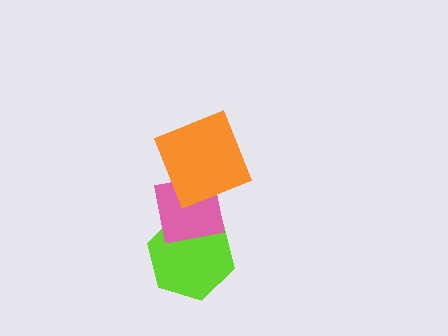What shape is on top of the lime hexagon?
The pink square is on top of the lime hexagon.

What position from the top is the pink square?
The pink square is 2nd from the top.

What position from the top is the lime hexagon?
The lime hexagon is 3rd from the top.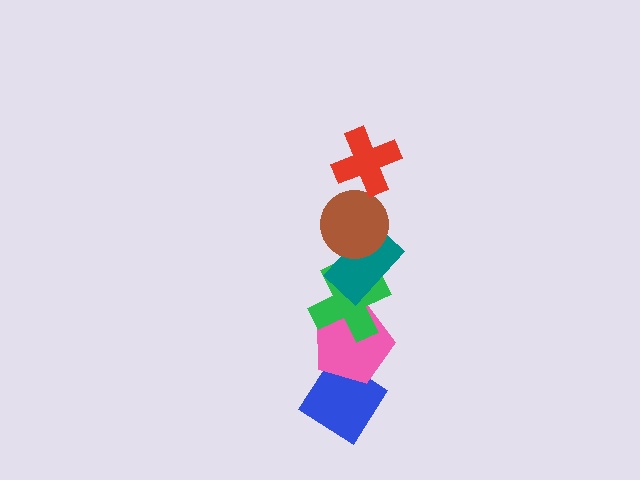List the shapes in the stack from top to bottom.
From top to bottom: the red cross, the brown circle, the teal rectangle, the green cross, the pink pentagon, the blue diamond.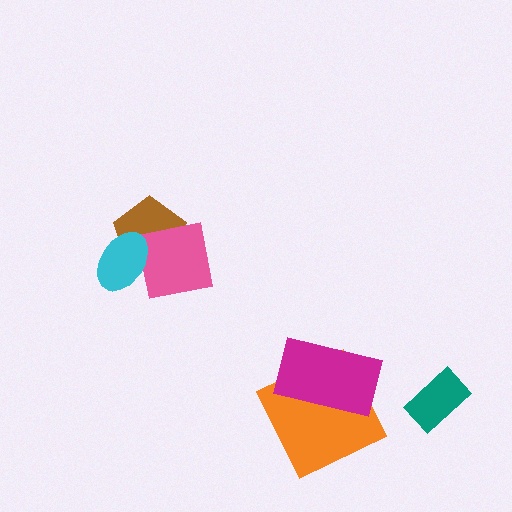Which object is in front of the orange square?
The magenta rectangle is in front of the orange square.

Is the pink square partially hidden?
Yes, it is partially covered by another shape.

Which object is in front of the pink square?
The cyan ellipse is in front of the pink square.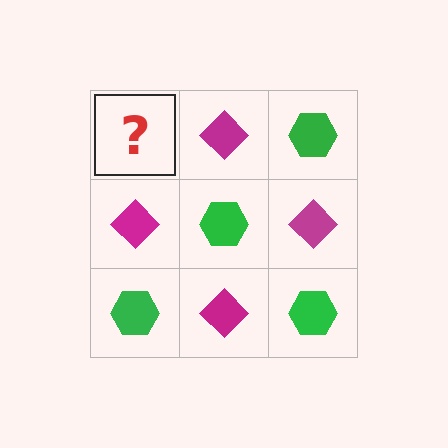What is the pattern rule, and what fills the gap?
The rule is that it alternates green hexagon and magenta diamond in a checkerboard pattern. The gap should be filled with a green hexagon.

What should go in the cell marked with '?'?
The missing cell should contain a green hexagon.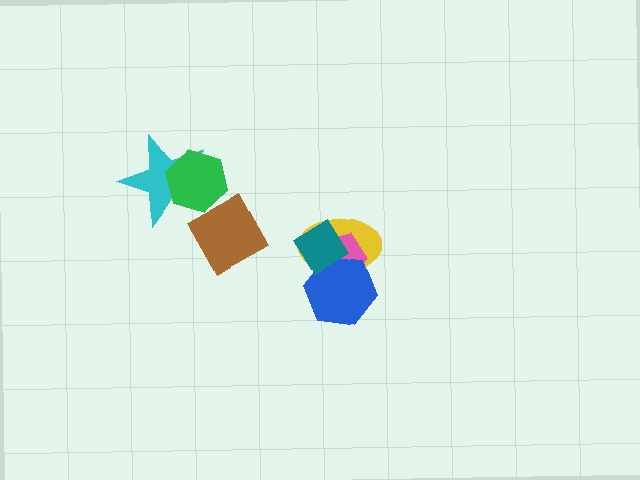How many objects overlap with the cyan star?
1 object overlaps with the cyan star.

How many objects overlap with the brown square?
0 objects overlap with the brown square.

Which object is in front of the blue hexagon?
The teal diamond is in front of the blue hexagon.